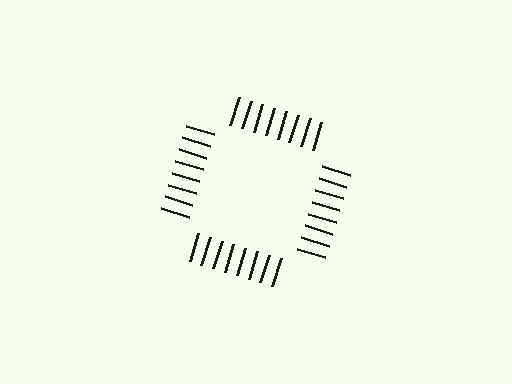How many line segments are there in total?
32 — 8 along each of the 4 edges.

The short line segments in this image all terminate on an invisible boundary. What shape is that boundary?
An illusory square — the line segments terminate on its edges but no continuous stroke is drawn.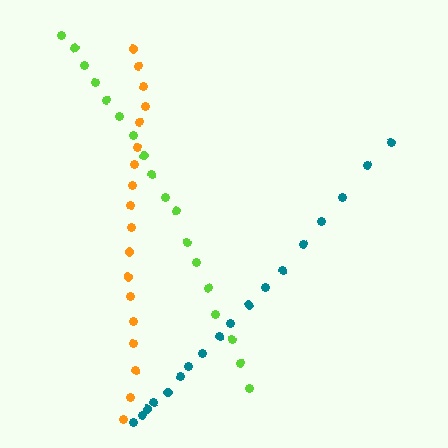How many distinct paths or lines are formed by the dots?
There are 3 distinct paths.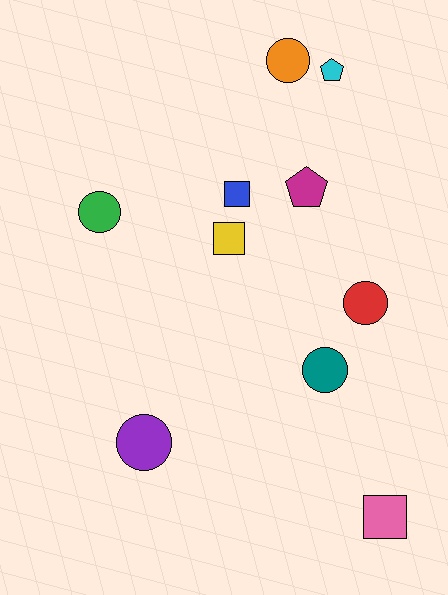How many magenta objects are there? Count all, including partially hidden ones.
There is 1 magenta object.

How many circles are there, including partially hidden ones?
There are 5 circles.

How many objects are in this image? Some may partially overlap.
There are 10 objects.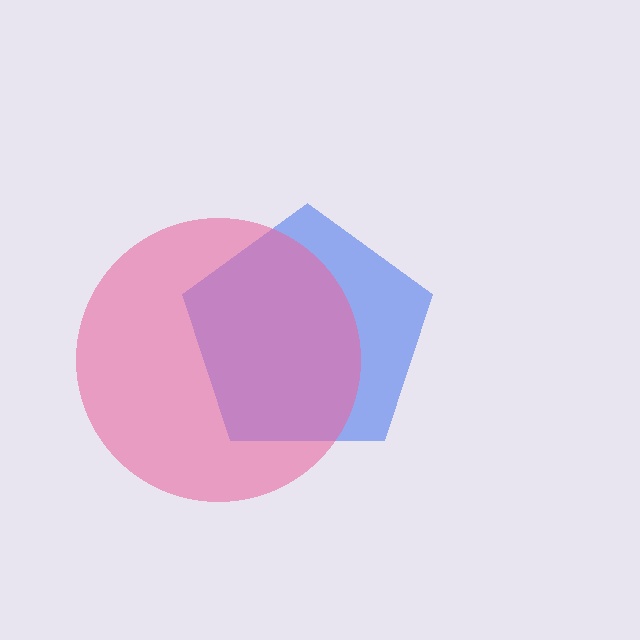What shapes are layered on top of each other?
The layered shapes are: a blue pentagon, a pink circle.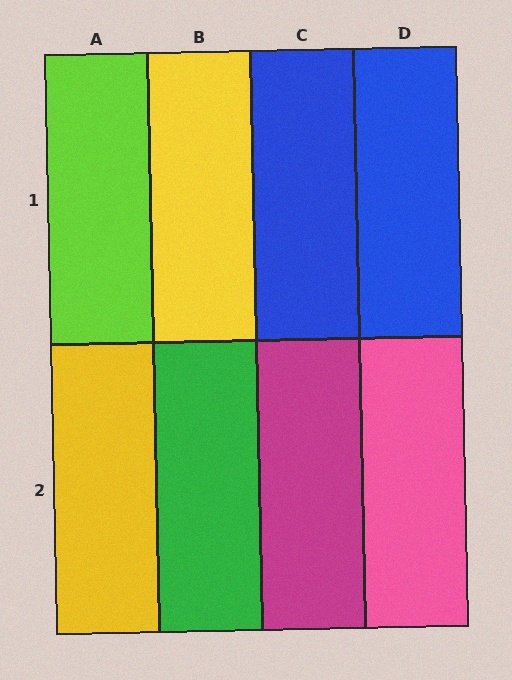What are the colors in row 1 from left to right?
Lime, yellow, blue, blue.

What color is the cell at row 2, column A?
Yellow.